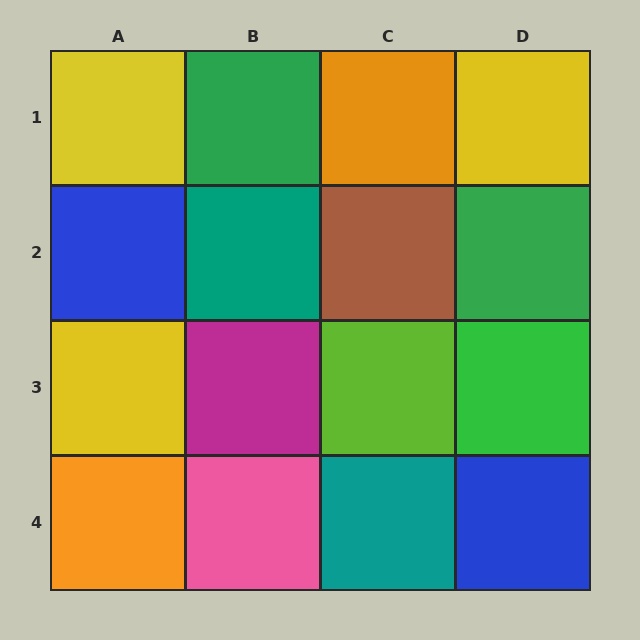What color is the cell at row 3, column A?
Yellow.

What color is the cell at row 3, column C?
Lime.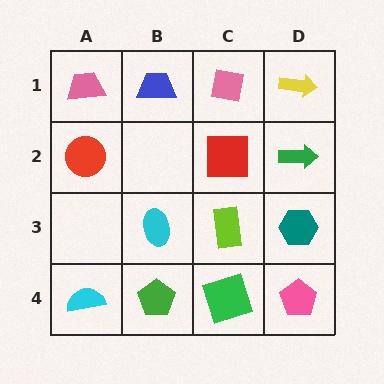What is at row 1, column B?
A blue trapezoid.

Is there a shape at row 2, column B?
No, that cell is empty.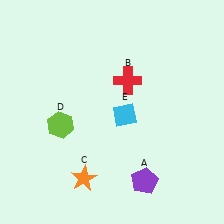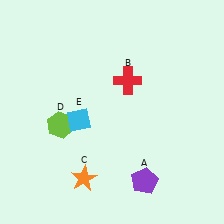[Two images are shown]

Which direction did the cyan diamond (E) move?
The cyan diamond (E) moved left.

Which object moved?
The cyan diamond (E) moved left.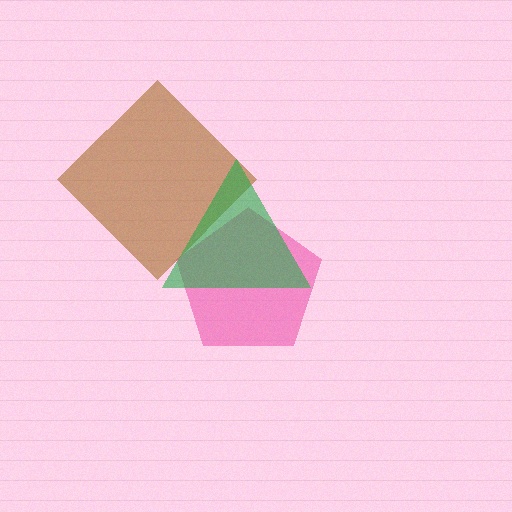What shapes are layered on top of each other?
The layered shapes are: a pink pentagon, a brown diamond, a green triangle.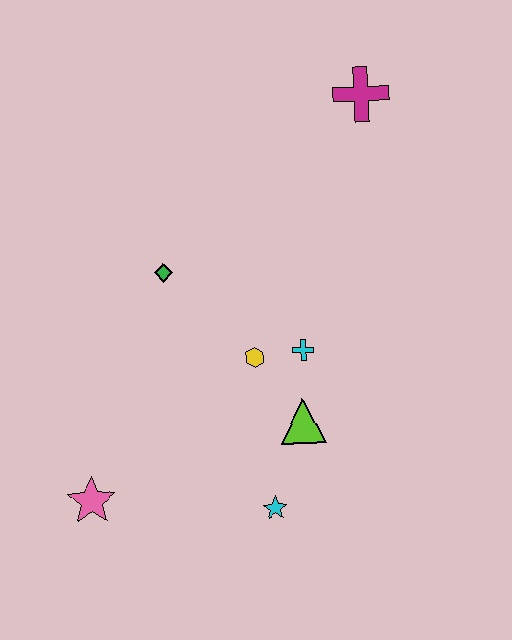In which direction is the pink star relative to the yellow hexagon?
The pink star is to the left of the yellow hexagon.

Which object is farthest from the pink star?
The magenta cross is farthest from the pink star.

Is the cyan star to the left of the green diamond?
No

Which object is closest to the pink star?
The cyan star is closest to the pink star.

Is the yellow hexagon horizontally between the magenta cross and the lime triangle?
No